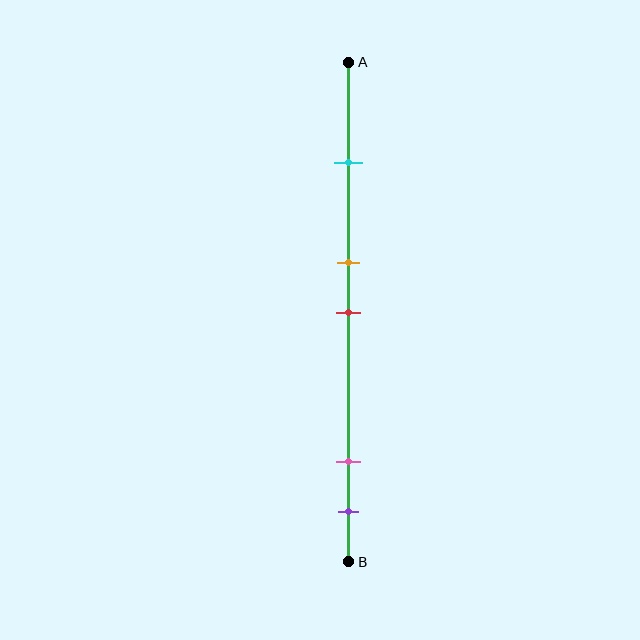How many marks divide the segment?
There are 5 marks dividing the segment.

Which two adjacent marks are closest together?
The orange and red marks are the closest adjacent pair.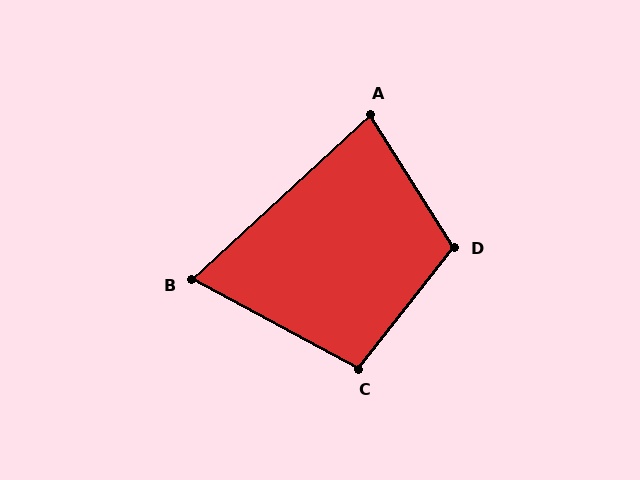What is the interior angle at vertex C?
Approximately 100 degrees (obtuse).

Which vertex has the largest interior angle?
D, at approximately 109 degrees.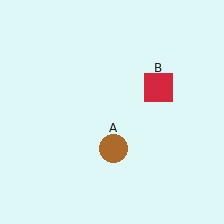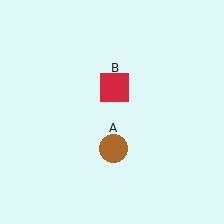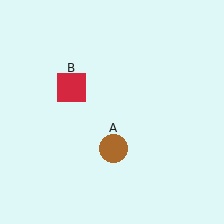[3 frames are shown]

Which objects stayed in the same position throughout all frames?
Brown circle (object A) remained stationary.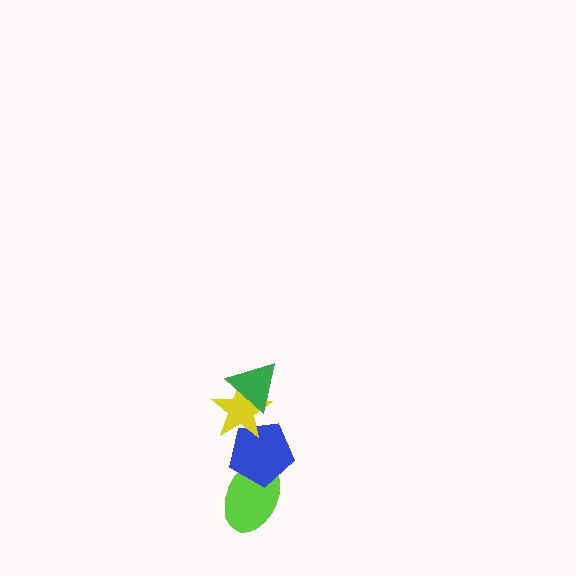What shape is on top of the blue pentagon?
The yellow star is on top of the blue pentagon.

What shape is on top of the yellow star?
The green triangle is on top of the yellow star.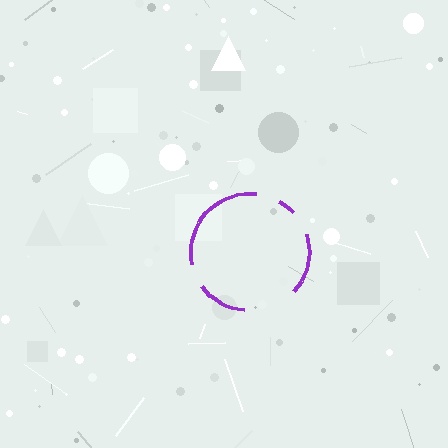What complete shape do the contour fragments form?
The contour fragments form a circle.